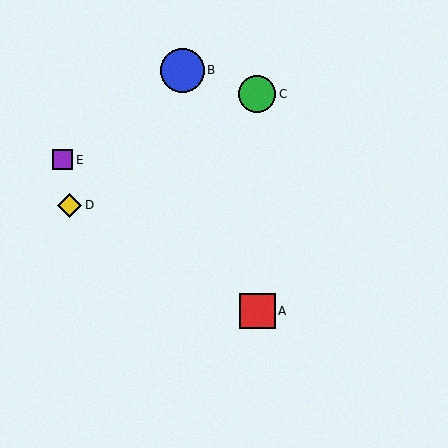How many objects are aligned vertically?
2 objects (A, C) are aligned vertically.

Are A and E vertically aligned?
No, A is at x≈257 and E is at x≈62.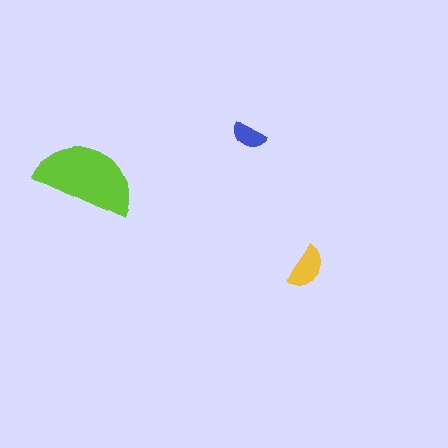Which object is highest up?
The blue semicircle is topmost.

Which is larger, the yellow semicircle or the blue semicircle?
The yellow one.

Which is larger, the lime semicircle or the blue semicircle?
The lime one.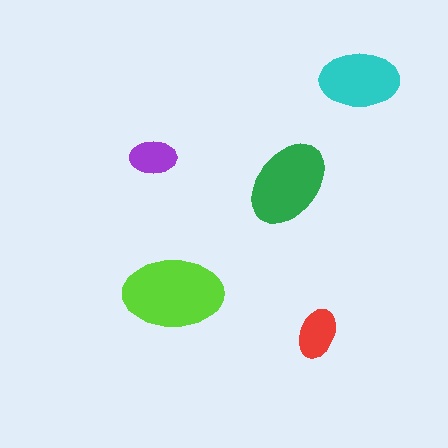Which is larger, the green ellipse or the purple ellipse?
The green one.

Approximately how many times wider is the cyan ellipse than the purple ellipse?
About 1.5 times wider.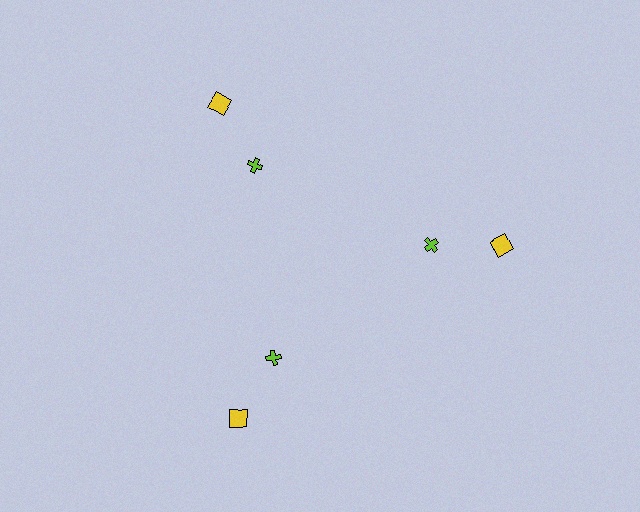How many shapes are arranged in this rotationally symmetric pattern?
There are 6 shapes, arranged in 3 groups of 2.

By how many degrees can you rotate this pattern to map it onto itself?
The pattern maps onto itself every 120 degrees of rotation.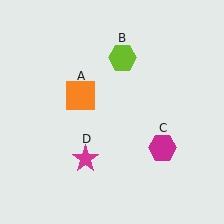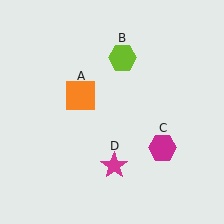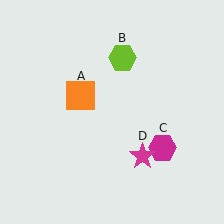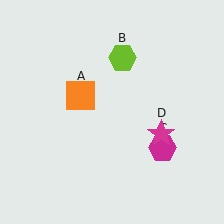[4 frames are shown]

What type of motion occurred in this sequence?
The magenta star (object D) rotated counterclockwise around the center of the scene.